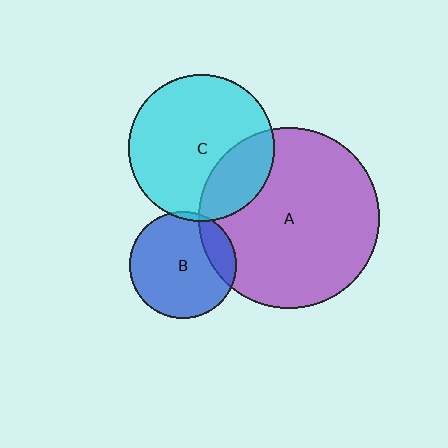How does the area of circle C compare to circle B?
Approximately 1.9 times.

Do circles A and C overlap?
Yes.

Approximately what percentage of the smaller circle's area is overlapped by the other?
Approximately 25%.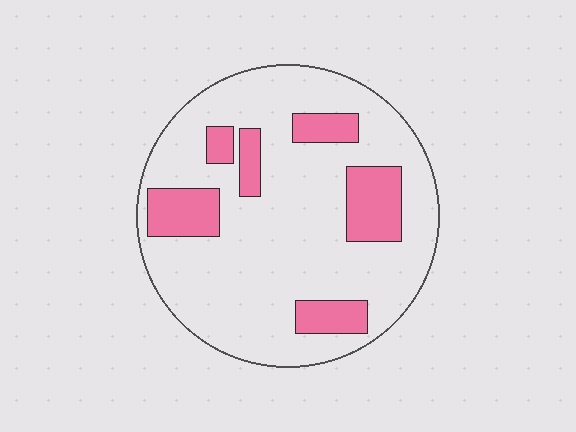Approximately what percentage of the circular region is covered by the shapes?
Approximately 20%.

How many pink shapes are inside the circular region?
6.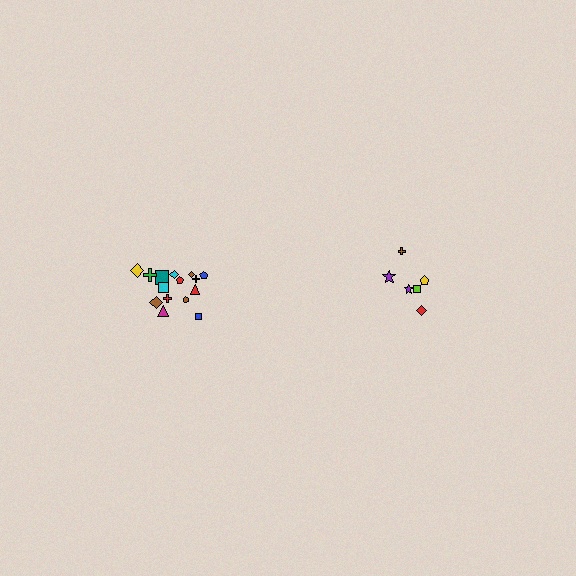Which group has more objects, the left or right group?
The left group.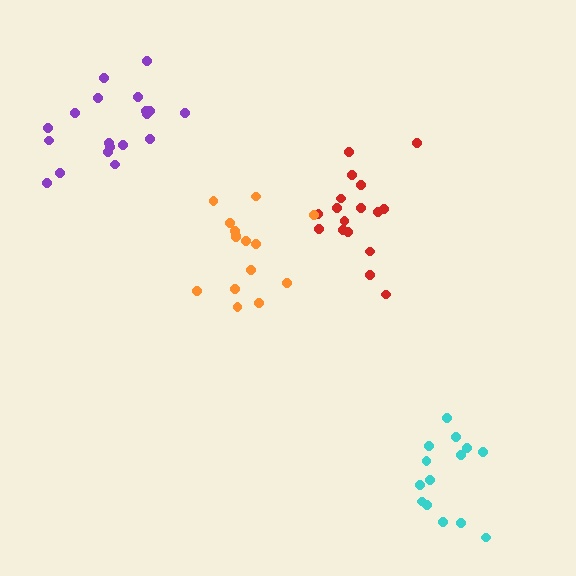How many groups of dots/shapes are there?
There are 4 groups.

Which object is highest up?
The purple cluster is topmost.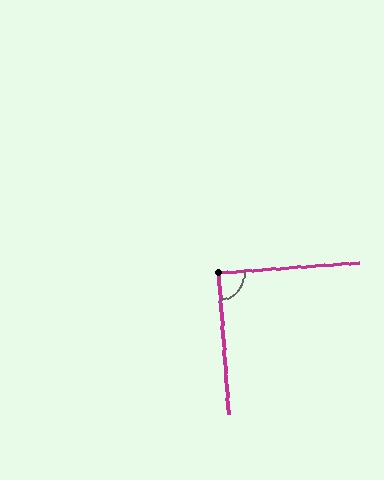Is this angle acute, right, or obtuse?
It is approximately a right angle.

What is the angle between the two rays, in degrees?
Approximately 90 degrees.